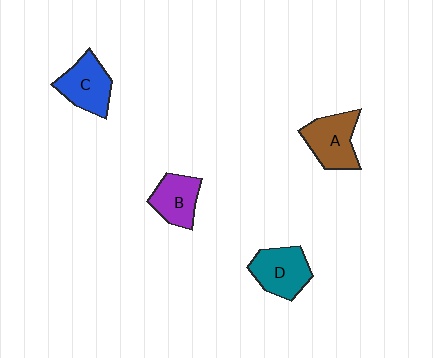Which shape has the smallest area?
Shape B (purple).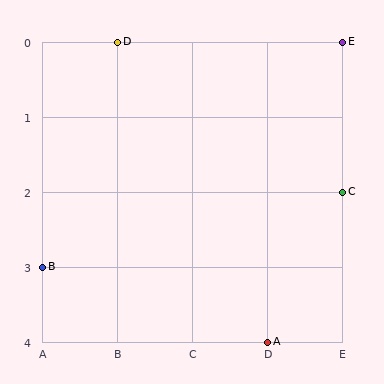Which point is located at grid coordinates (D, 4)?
Point A is at (D, 4).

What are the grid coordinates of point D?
Point D is at grid coordinates (B, 0).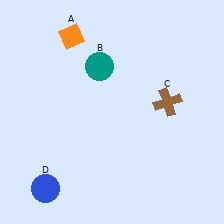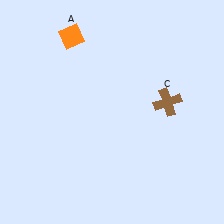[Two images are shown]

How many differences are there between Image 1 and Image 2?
There are 2 differences between the two images.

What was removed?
The teal circle (B), the blue circle (D) were removed in Image 2.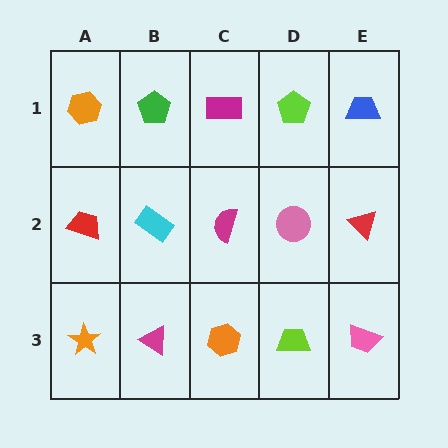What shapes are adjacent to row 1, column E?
A red triangle (row 2, column E), a lime pentagon (row 1, column D).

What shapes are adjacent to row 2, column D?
A lime pentagon (row 1, column D), a lime trapezoid (row 3, column D), a magenta semicircle (row 2, column C), a red triangle (row 2, column E).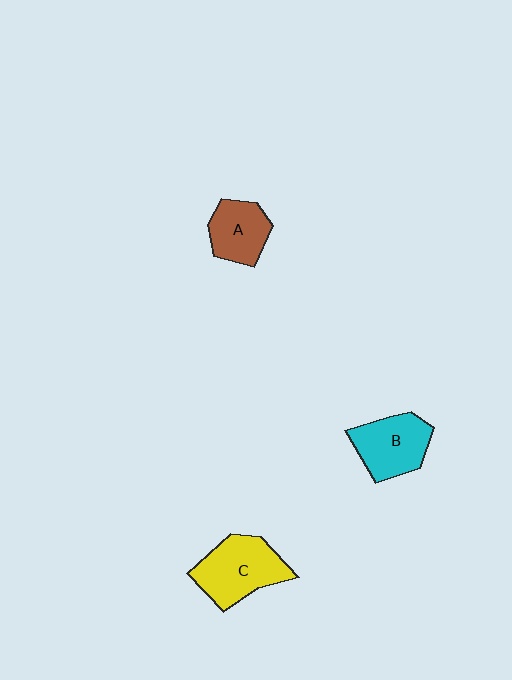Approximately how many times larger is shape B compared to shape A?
Approximately 1.2 times.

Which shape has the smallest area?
Shape A (brown).